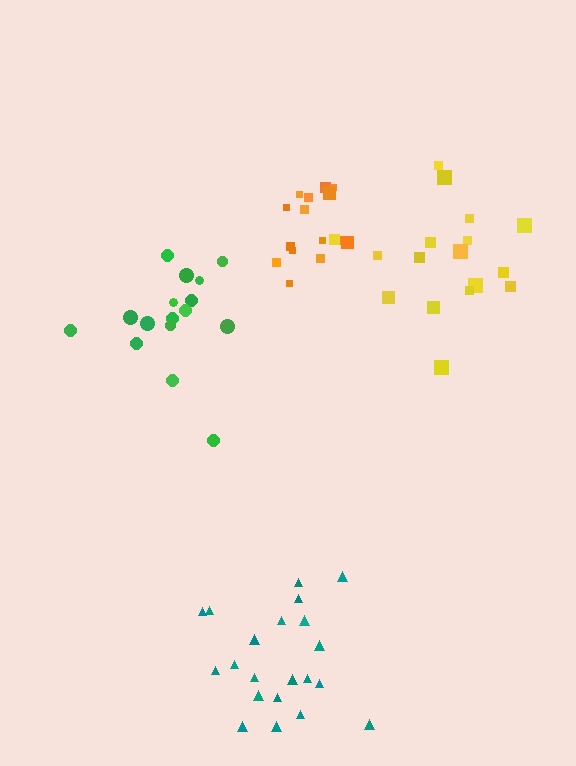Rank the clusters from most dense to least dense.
orange, teal, green, yellow.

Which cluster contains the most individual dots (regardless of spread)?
Teal (21).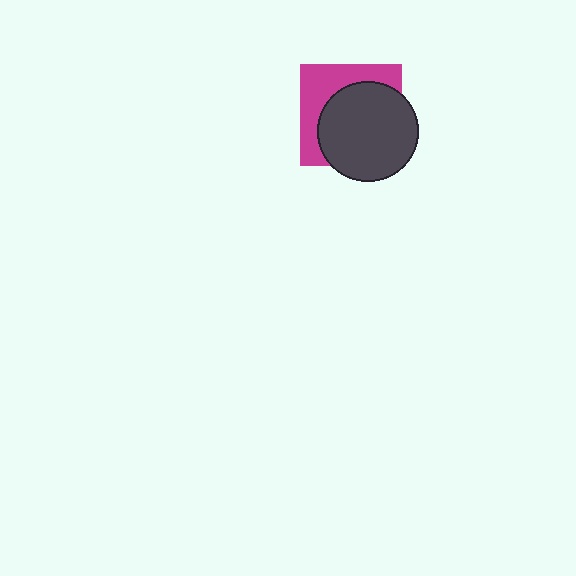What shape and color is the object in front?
The object in front is a dark gray circle.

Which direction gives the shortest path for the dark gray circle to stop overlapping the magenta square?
Moving toward the lower-right gives the shortest separation.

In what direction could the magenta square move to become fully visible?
The magenta square could move toward the upper-left. That would shift it out from behind the dark gray circle entirely.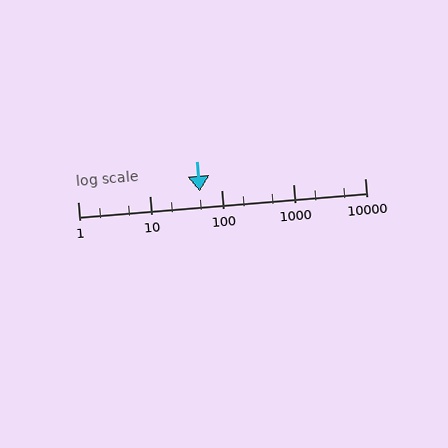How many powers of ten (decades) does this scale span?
The scale spans 4 decades, from 1 to 10000.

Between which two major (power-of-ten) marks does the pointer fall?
The pointer is between 10 and 100.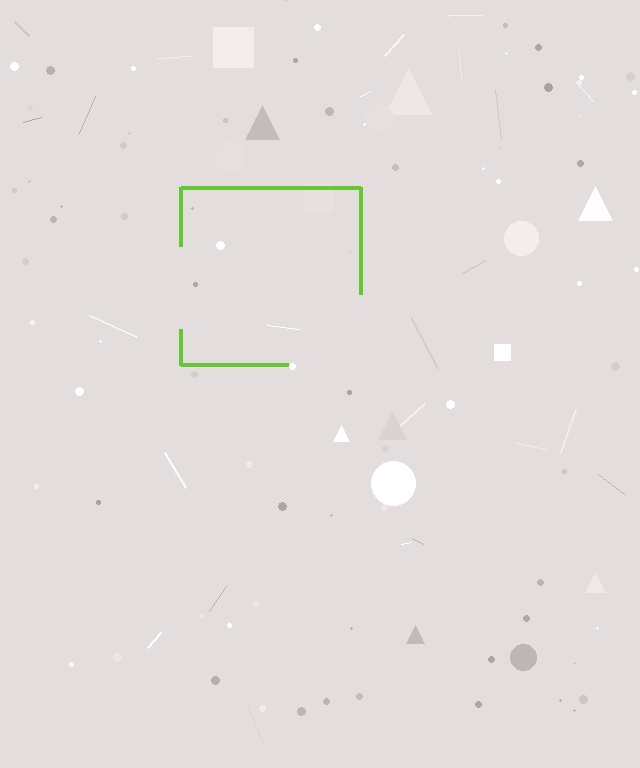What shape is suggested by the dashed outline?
The dashed outline suggests a square.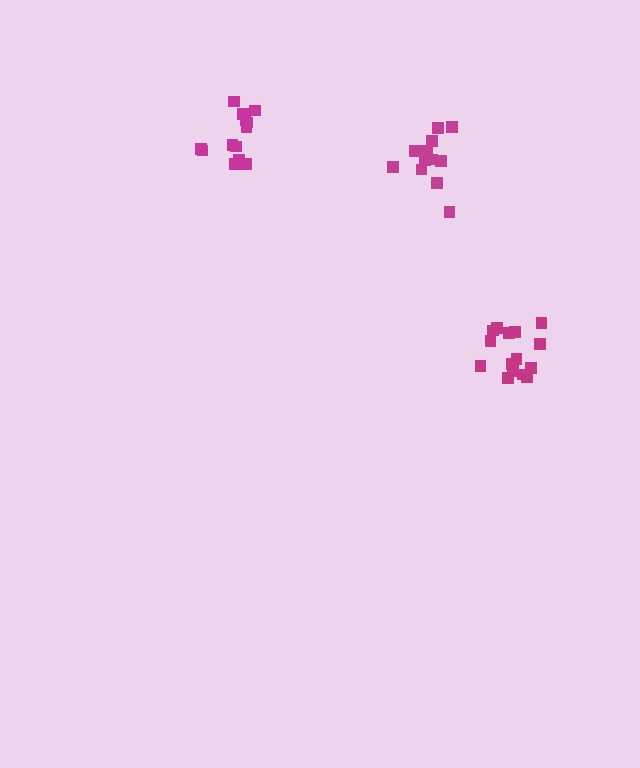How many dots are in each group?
Group 1: 13 dots, Group 2: 15 dots, Group 3: 12 dots (40 total).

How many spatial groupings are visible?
There are 3 spatial groupings.